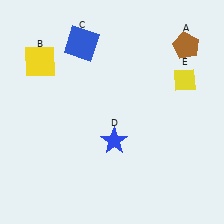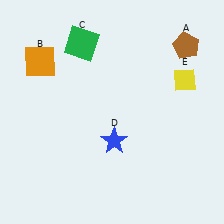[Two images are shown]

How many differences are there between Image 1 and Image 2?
There are 2 differences between the two images.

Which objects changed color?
B changed from yellow to orange. C changed from blue to green.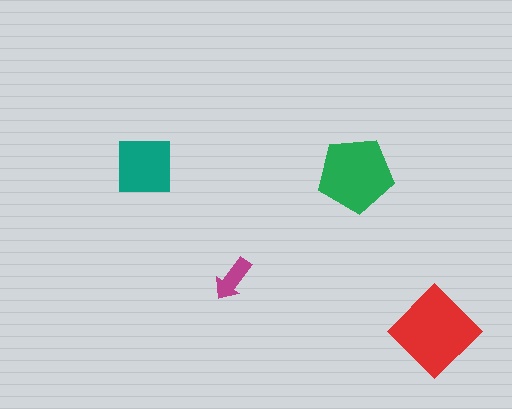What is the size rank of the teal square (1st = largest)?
3rd.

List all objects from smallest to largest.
The magenta arrow, the teal square, the green pentagon, the red diamond.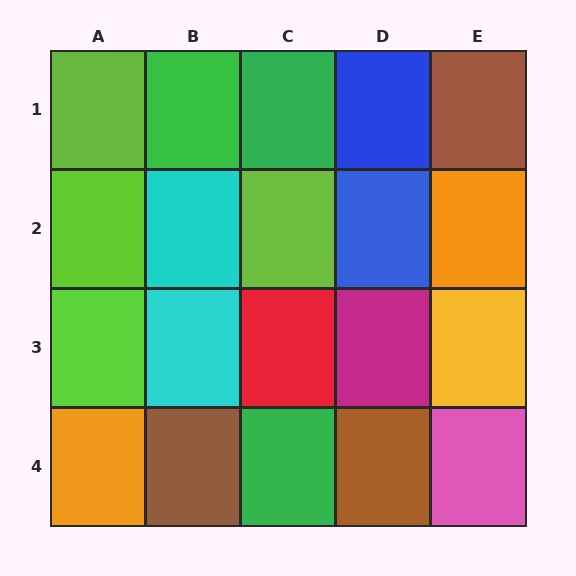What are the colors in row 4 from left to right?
Orange, brown, green, brown, pink.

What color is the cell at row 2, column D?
Blue.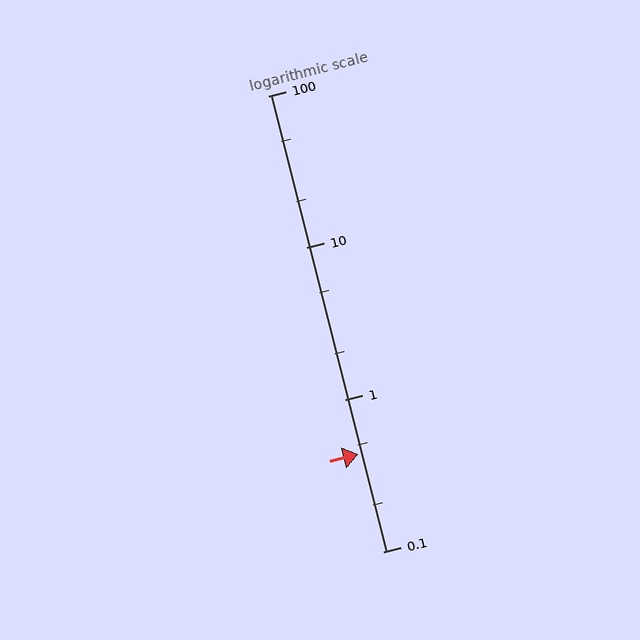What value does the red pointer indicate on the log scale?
The pointer indicates approximately 0.44.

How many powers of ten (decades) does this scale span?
The scale spans 3 decades, from 0.1 to 100.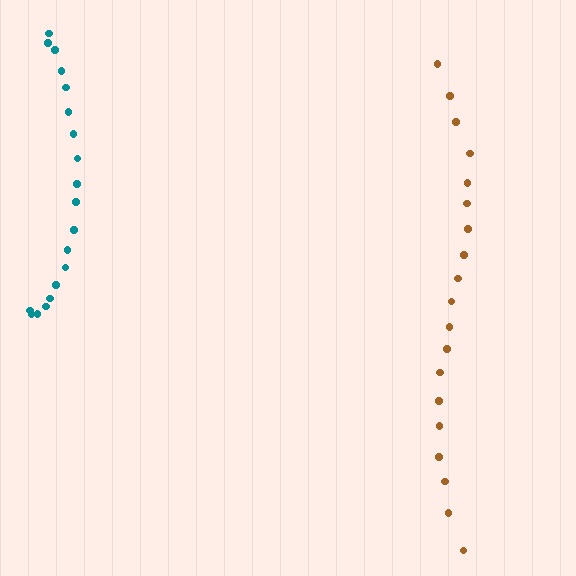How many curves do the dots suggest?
There are 2 distinct paths.